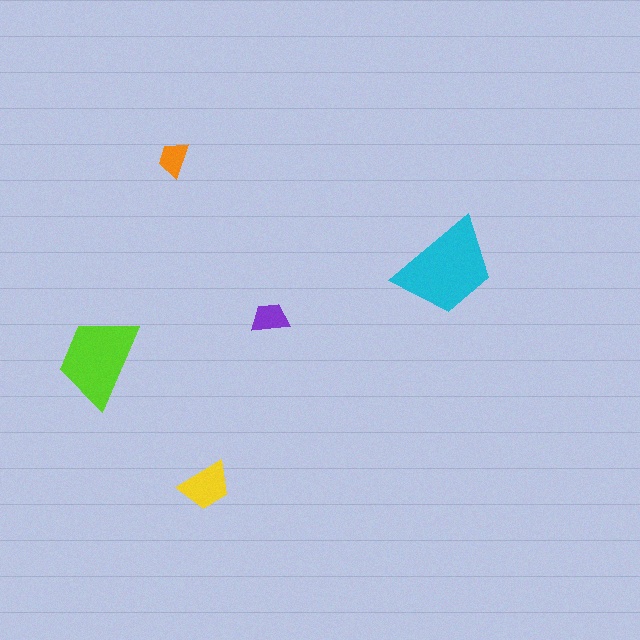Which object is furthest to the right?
The cyan trapezoid is rightmost.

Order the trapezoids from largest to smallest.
the cyan one, the lime one, the yellow one, the purple one, the orange one.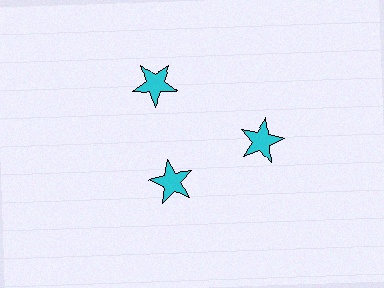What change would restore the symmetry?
The symmetry would be restored by moving it outward, back onto the ring so that all 3 stars sit at equal angles and equal distance from the center.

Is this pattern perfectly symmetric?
No. The 3 cyan stars are arranged in a ring, but one element near the 7 o'clock position is pulled inward toward the center, breaking the 3-fold rotational symmetry.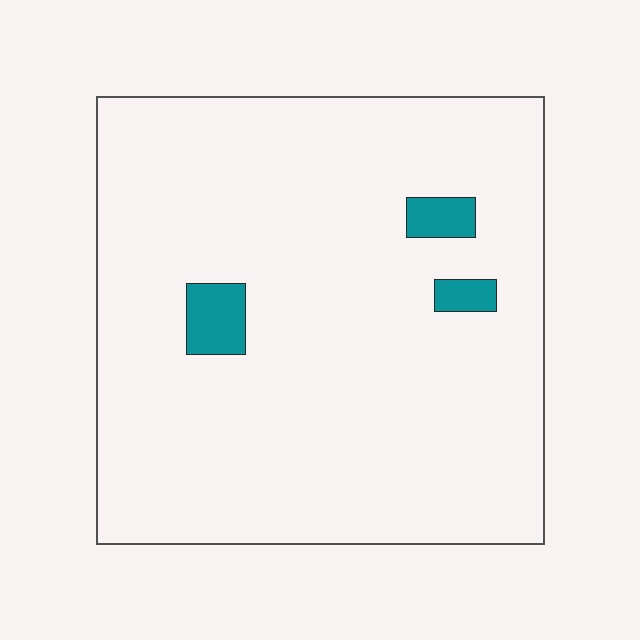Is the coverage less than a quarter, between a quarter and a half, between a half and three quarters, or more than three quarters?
Less than a quarter.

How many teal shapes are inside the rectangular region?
3.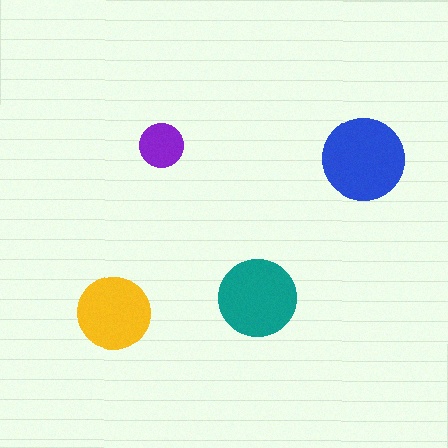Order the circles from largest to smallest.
the blue one, the teal one, the yellow one, the purple one.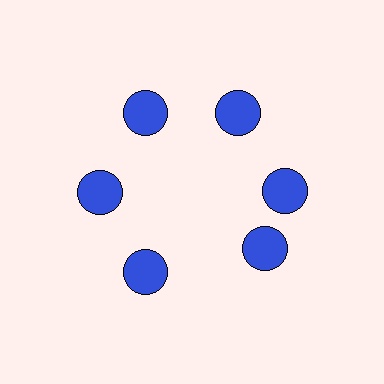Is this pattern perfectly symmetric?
No. The 6 blue circles are arranged in a ring, but one element near the 5 o'clock position is rotated out of alignment along the ring, breaking the 6-fold rotational symmetry.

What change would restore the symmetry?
The symmetry would be restored by rotating it back into even spacing with its neighbors so that all 6 circles sit at equal angles and equal distance from the center.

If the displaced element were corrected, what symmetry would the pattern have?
It would have 6-fold rotational symmetry — the pattern would map onto itself every 60 degrees.